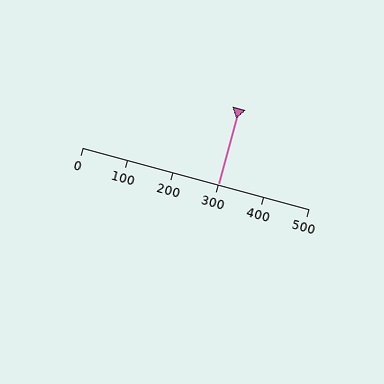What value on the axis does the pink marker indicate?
The marker indicates approximately 300.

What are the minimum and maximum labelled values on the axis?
The axis runs from 0 to 500.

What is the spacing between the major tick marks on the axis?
The major ticks are spaced 100 apart.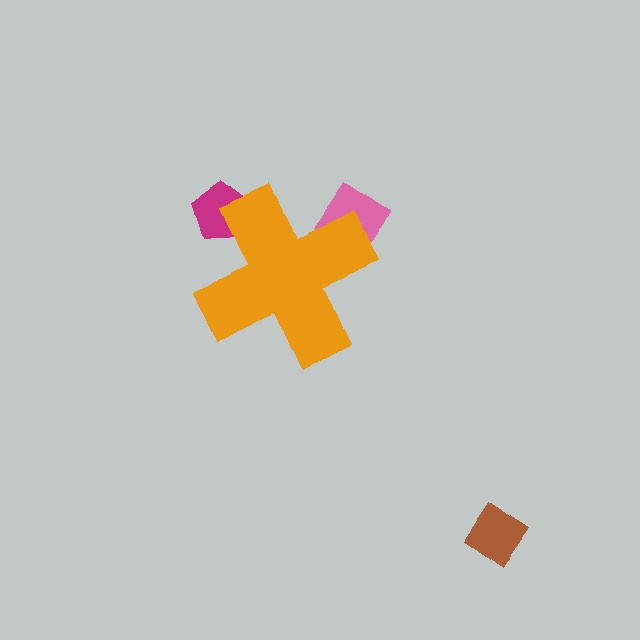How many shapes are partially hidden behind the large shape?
2 shapes are partially hidden.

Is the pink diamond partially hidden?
Yes, the pink diamond is partially hidden behind the orange cross.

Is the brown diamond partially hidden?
No, the brown diamond is fully visible.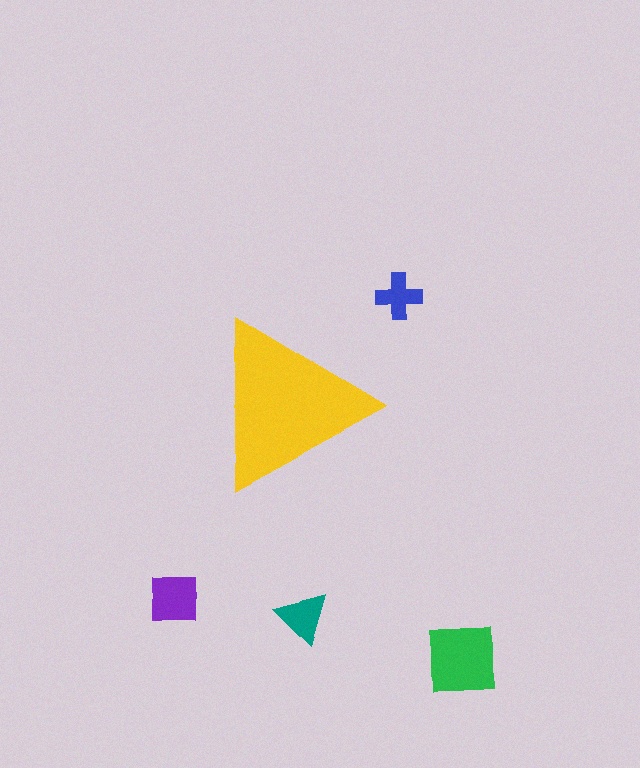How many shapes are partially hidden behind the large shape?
0 shapes are partially hidden.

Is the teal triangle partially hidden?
No, the teal triangle is fully visible.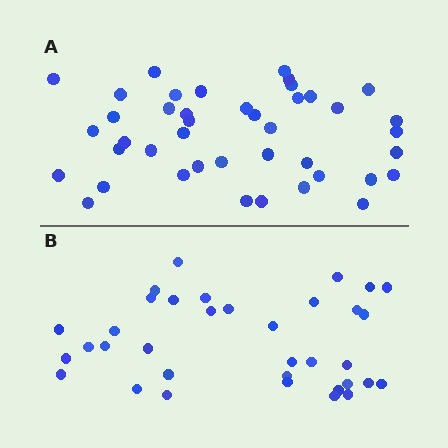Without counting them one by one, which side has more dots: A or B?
Region A (the top region) has more dots.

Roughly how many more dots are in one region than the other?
Region A has roughly 8 or so more dots than region B.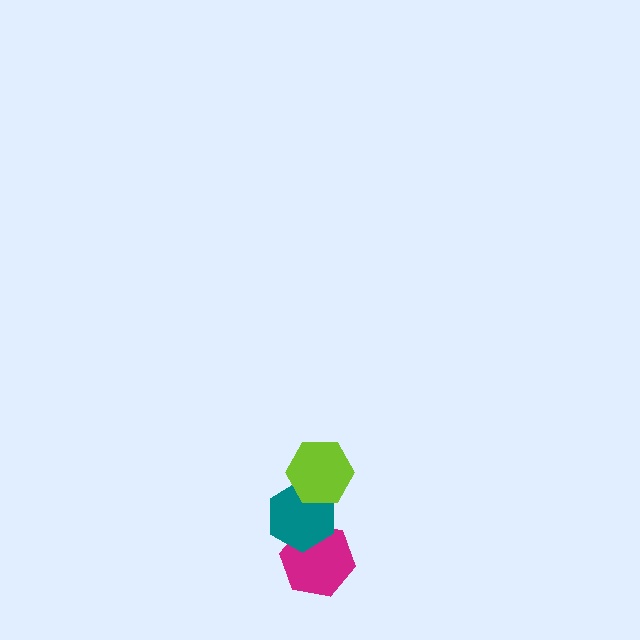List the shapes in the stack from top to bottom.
From top to bottom: the lime hexagon, the teal hexagon, the magenta hexagon.